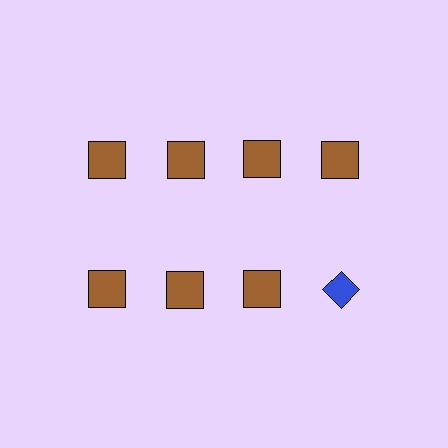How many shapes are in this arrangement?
There are 8 shapes arranged in a grid pattern.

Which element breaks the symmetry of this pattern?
The blue diamond in the second row, second from right column breaks the symmetry. All other shapes are brown squares.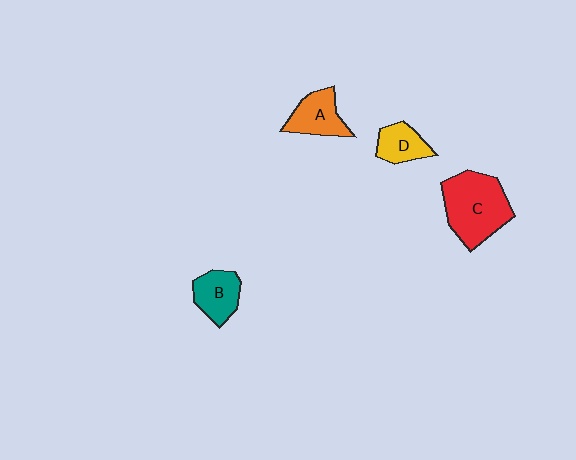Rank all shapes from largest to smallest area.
From largest to smallest: C (red), A (orange), B (teal), D (yellow).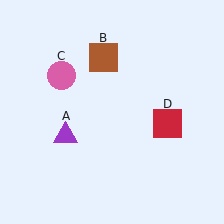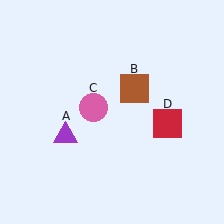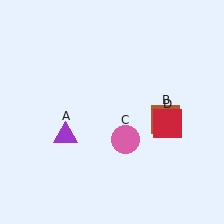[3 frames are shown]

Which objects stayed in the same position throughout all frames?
Purple triangle (object A) and red square (object D) remained stationary.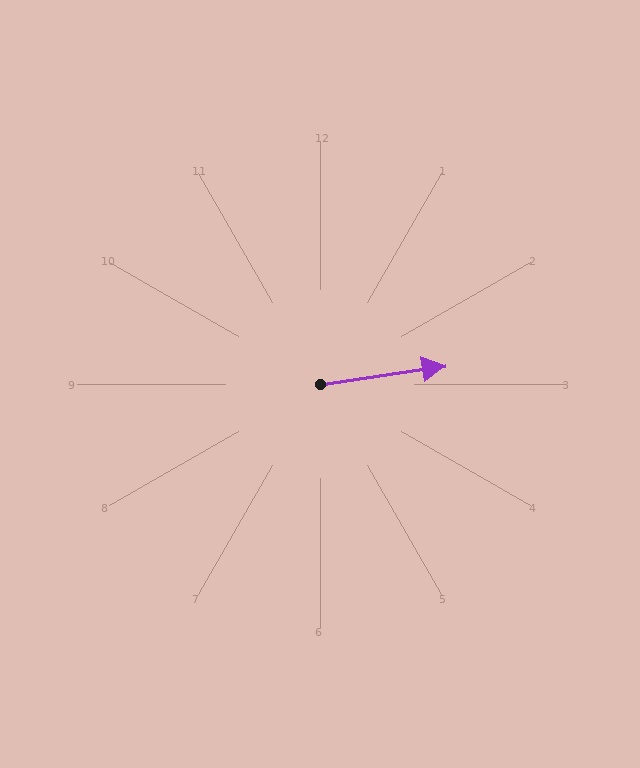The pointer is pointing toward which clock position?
Roughly 3 o'clock.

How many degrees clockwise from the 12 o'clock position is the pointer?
Approximately 81 degrees.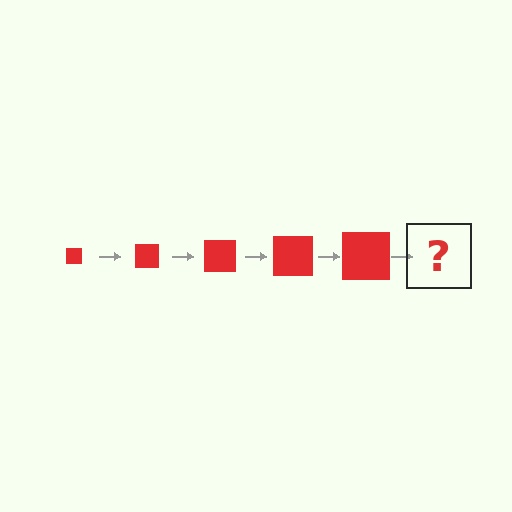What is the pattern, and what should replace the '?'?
The pattern is that the square gets progressively larger each step. The '?' should be a red square, larger than the previous one.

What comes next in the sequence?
The next element should be a red square, larger than the previous one.